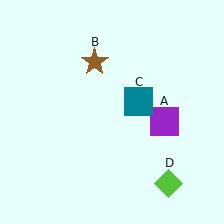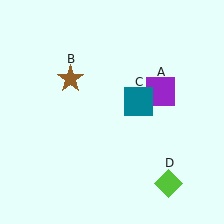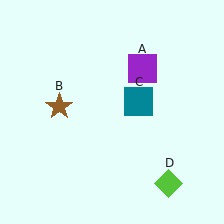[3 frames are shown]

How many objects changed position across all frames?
2 objects changed position: purple square (object A), brown star (object B).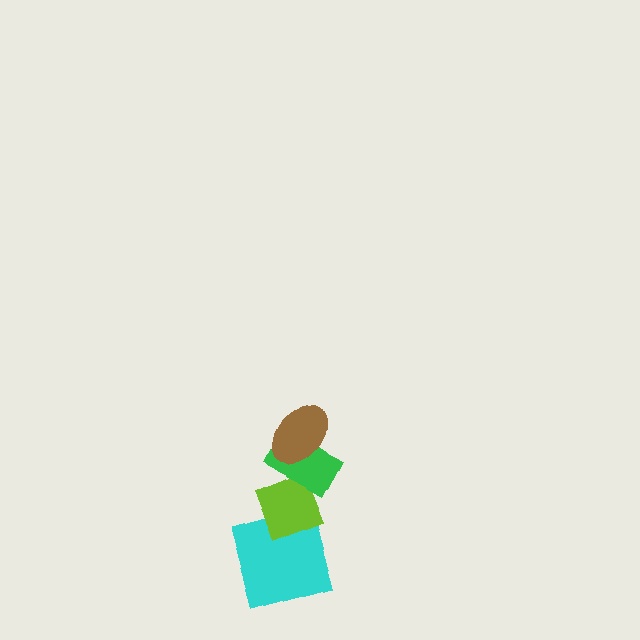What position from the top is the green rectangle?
The green rectangle is 2nd from the top.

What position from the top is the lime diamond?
The lime diamond is 3rd from the top.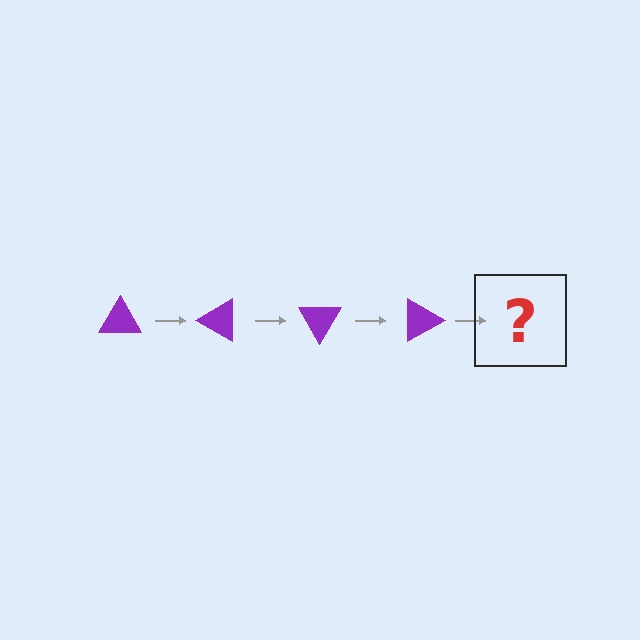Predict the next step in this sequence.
The next step is a purple triangle rotated 120 degrees.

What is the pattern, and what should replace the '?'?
The pattern is that the triangle rotates 30 degrees each step. The '?' should be a purple triangle rotated 120 degrees.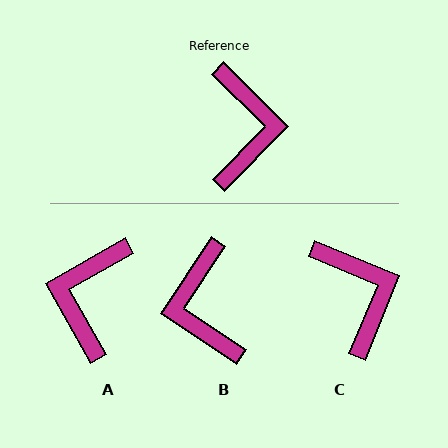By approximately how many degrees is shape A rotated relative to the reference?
Approximately 164 degrees counter-clockwise.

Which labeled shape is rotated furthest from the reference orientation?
B, about 169 degrees away.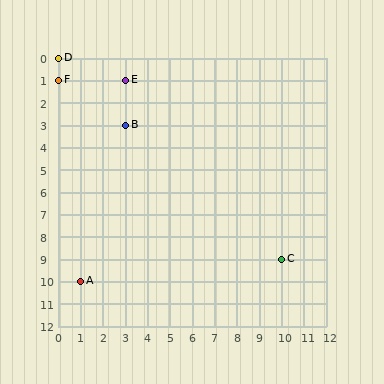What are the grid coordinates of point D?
Point D is at grid coordinates (0, 0).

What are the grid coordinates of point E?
Point E is at grid coordinates (3, 1).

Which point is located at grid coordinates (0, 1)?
Point F is at (0, 1).